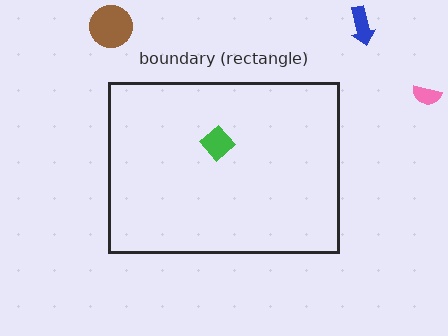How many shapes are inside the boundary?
1 inside, 3 outside.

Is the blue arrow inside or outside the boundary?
Outside.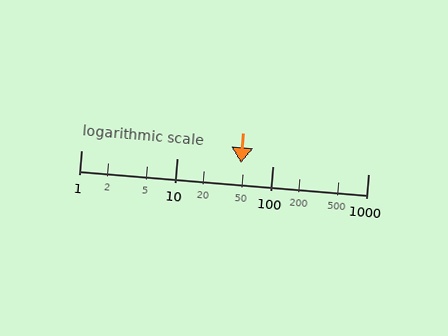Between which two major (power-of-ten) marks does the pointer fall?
The pointer is between 10 and 100.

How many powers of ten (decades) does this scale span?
The scale spans 3 decades, from 1 to 1000.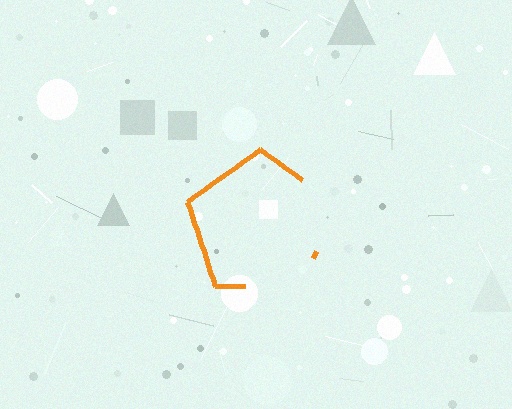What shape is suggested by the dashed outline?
The dashed outline suggests a pentagon.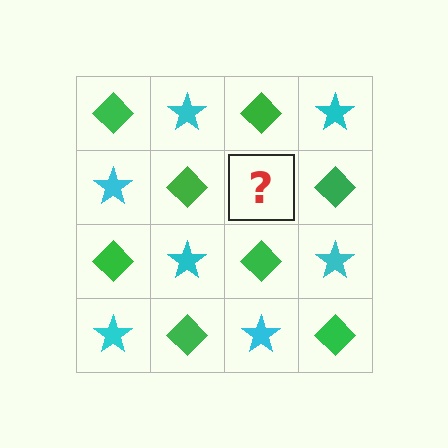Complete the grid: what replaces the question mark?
The question mark should be replaced with a cyan star.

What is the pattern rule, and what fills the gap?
The rule is that it alternates green diamond and cyan star in a checkerboard pattern. The gap should be filled with a cyan star.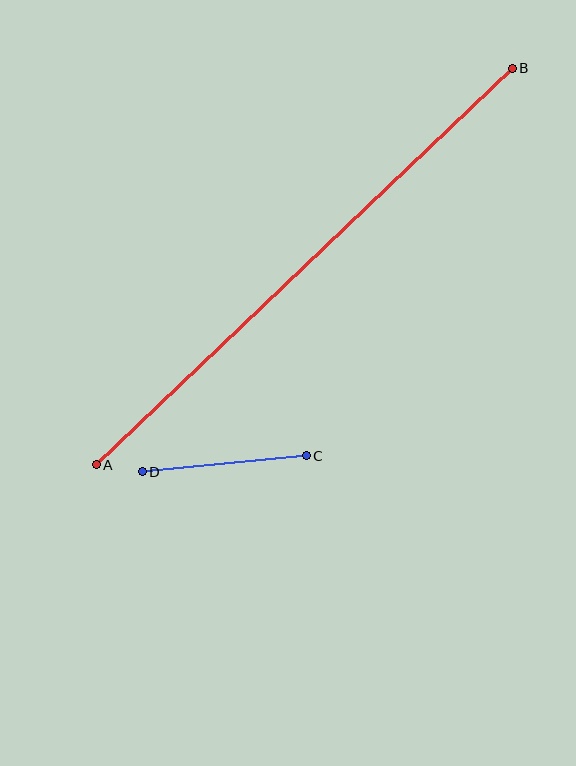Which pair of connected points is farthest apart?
Points A and B are farthest apart.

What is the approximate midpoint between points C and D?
The midpoint is at approximately (224, 464) pixels.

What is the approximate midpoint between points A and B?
The midpoint is at approximately (304, 266) pixels.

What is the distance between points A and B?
The distance is approximately 575 pixels.